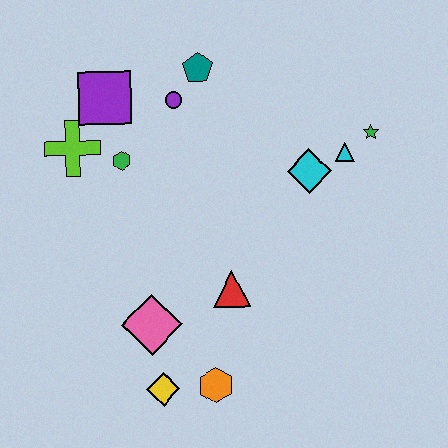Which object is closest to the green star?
The cyan triangle is closest to the green star.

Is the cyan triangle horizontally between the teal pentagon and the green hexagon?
No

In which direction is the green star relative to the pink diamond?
The green star is to the right of the pink diamond.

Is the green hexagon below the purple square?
Yes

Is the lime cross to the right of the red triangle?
No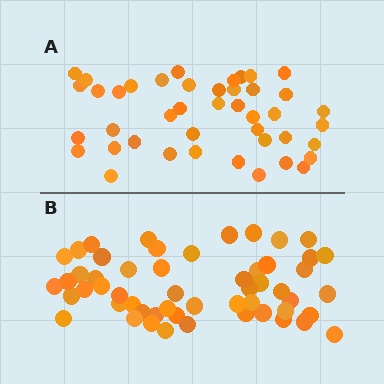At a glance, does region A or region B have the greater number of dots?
Region B (the bottom region) has more dots.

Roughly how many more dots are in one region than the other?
Region B has roughly 12 or so more dots than region A.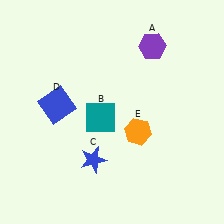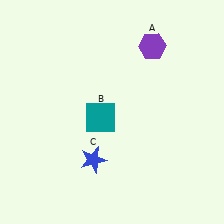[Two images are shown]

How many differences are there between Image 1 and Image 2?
There are 2 differences between the two images.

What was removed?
The blue square (D), the orange hexagon (E) were removed in Image 2.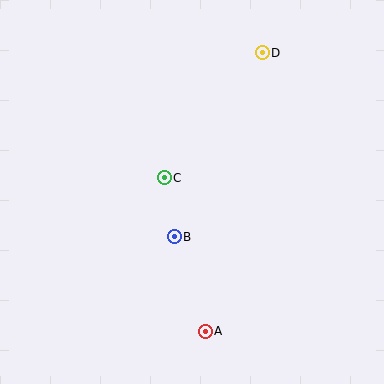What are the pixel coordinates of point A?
Point A is at (205, 331).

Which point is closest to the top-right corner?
Point D is closest to the top-right corner.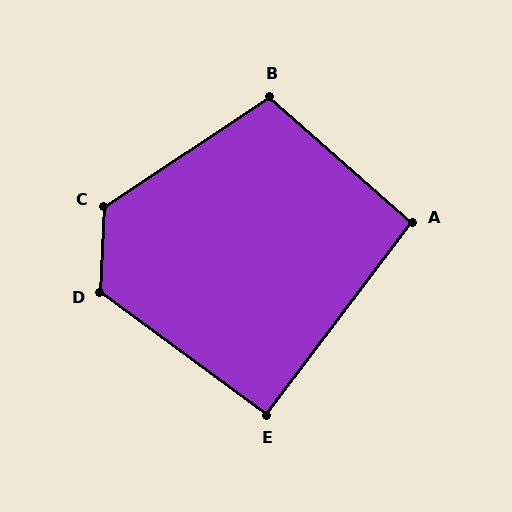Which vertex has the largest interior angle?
C, at approximately 126 degrees.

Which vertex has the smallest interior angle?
E, at approximately 91 degrees.